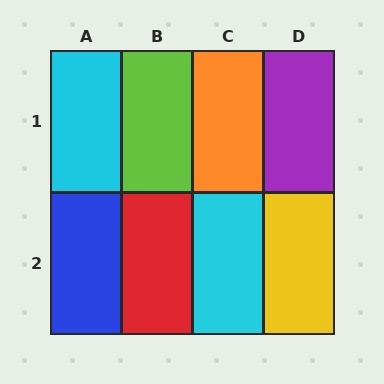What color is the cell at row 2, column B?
Red.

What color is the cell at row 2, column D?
Yellow.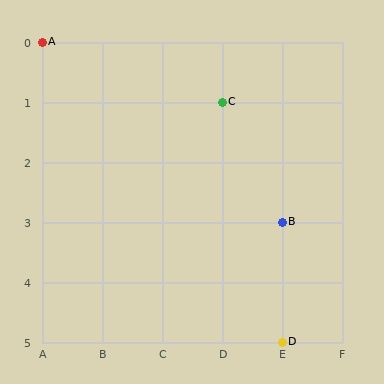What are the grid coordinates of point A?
Point A is at grid coordinates (A, 0).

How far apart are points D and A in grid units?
Points D and A are 4 columns and 5 rows apart (about 6.4 grid units diagonally).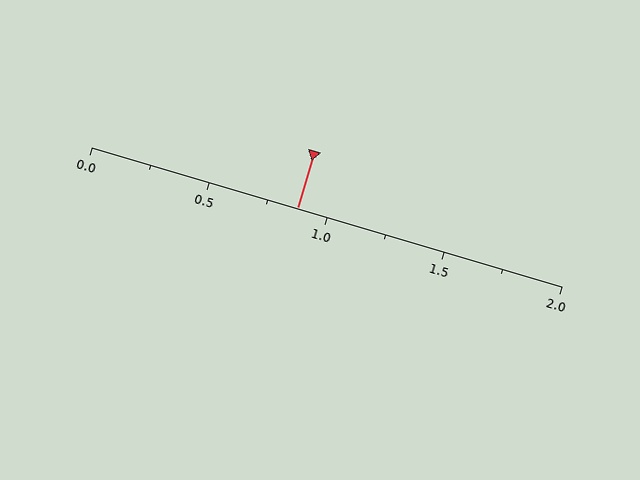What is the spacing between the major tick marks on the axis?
The major ticks are spaced 0.5 apart.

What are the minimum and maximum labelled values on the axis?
The axis runs from 0.0 to 2.0.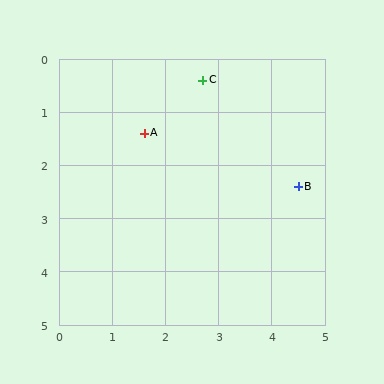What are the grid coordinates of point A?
Point A is at approximately (1.6, 1.4).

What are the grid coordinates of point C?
Point C is at approximately (2.7, 0.4).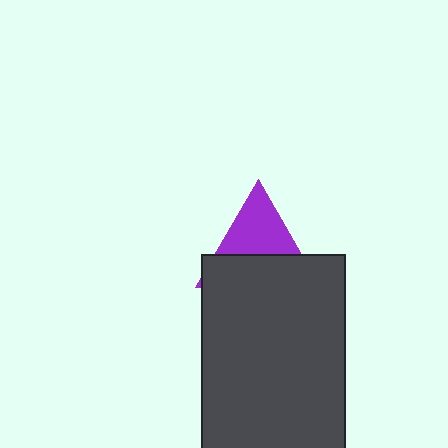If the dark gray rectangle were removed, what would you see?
You would see the complete purple triangle.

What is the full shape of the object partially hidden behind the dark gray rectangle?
The partially hidden object is a purple triangle.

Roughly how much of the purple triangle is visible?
About half of it is visible (roughly 48%).